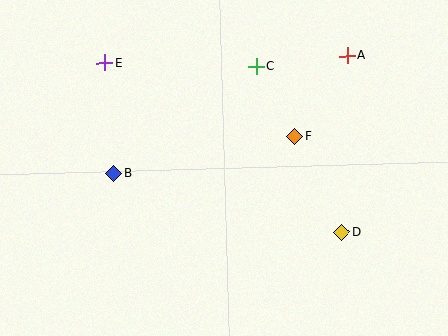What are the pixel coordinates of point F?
Point F is at (295, 136).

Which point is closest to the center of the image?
Point F at (295, 136) is closest to the center.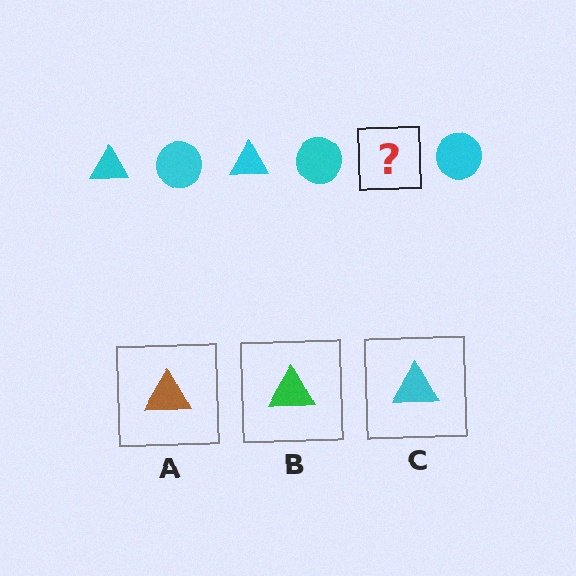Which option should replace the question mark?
Option C.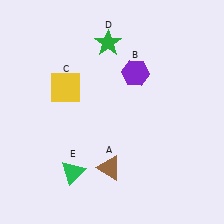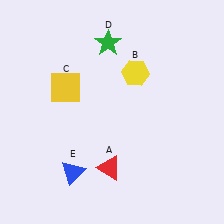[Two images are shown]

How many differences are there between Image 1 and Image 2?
There are 3 differences between the two images.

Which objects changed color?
A changed from brown to red. B changed from purple to yellow. E changed from green to blue.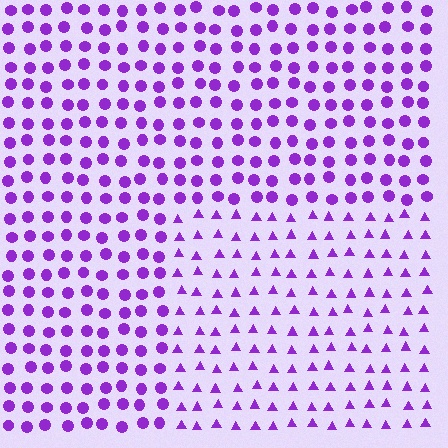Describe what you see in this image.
The image is filled with small purple elements arranged in a uniform grid. A rectangle-shaped region contains triangles, while the surrounding area contains circles. The boundary is defined purely by the change in element shape.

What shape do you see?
I see a rectangle.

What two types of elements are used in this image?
The image uses triangles inside the rectangle region and circles outside it.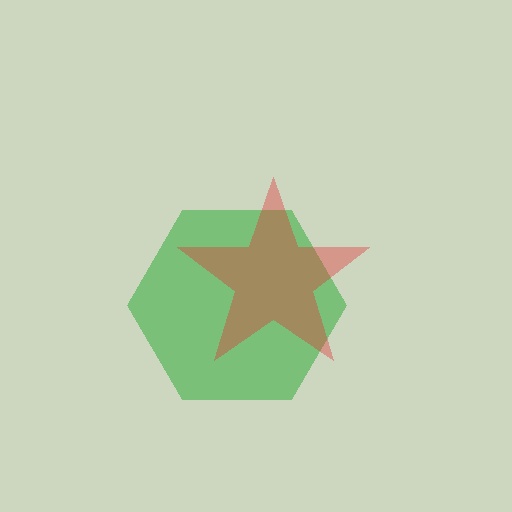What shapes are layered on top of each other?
The layered shapes are: a green hexagon, a red star.